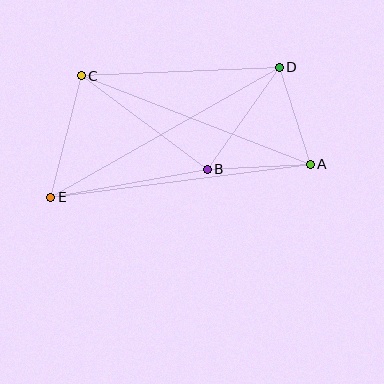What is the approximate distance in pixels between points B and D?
The distance between B and D is approximately 125 pixels.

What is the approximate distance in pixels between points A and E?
The distance between A and E is approximately 261 pixels.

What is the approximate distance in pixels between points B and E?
The distance between B and E is approximately 159 pixels.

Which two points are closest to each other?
Points A and D are closest to each other.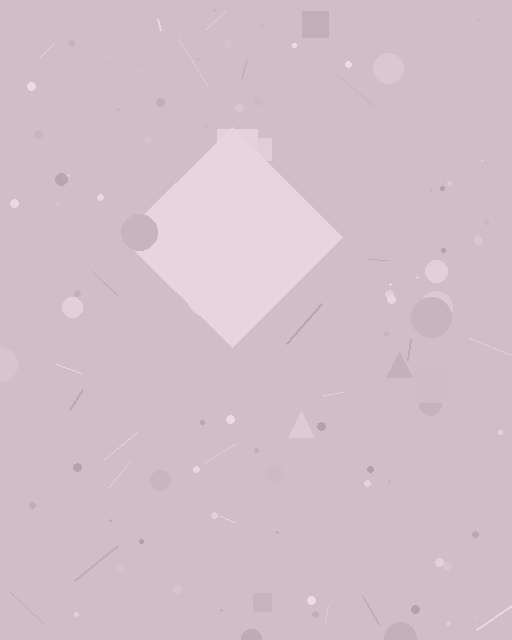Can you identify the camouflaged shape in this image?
The camouflaged shape is a diamond.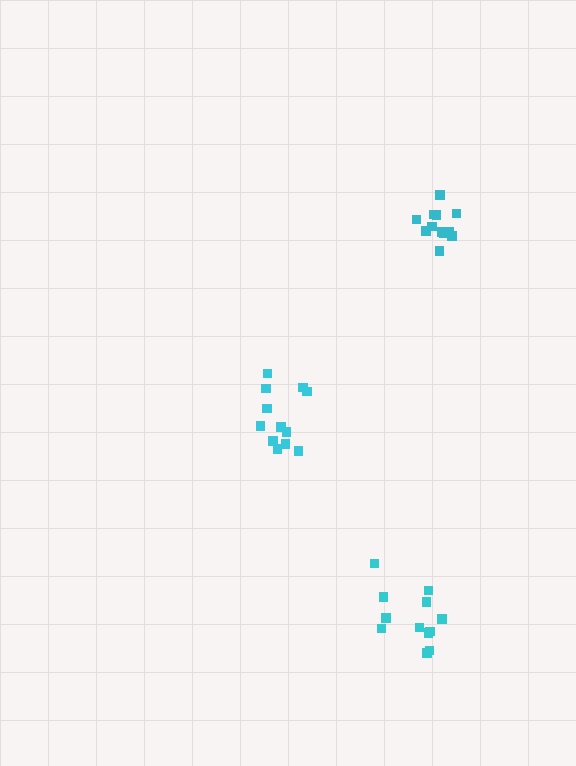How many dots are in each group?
Group 1: 12 dots, Group 2: 12 dots, Group 3: 12 dots (36 total).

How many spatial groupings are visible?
There are 3 spatial groupings.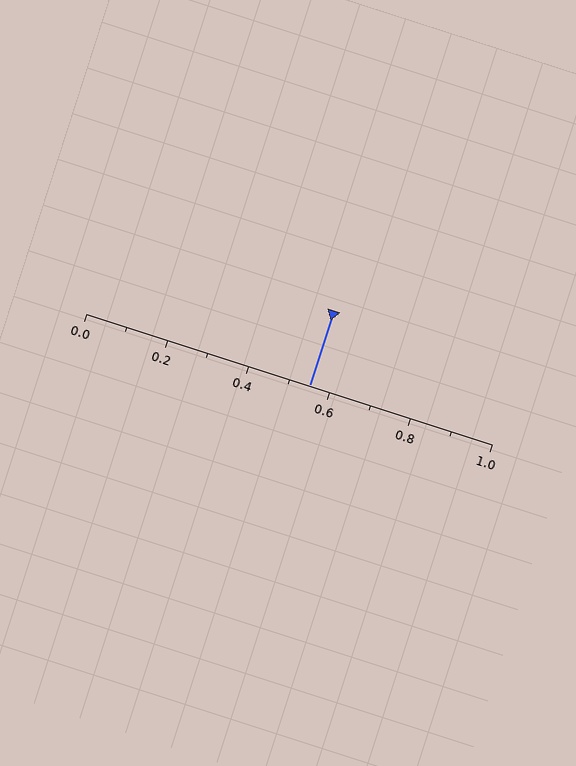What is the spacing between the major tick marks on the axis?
The major ticks are spaced 0.2 apart.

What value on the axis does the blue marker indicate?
The marker indicates approximately 0.55.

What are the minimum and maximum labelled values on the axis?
The axis runs from 0.0 to 1.0.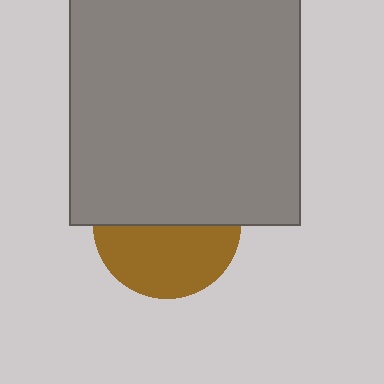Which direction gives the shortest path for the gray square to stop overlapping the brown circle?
Moving up gives the shortest separation.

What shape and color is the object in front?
The object in front is a gray square.